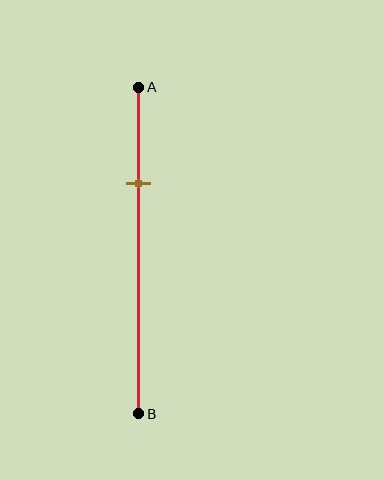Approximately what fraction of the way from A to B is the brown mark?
The brown mark is approximately 30% of the way from A to B.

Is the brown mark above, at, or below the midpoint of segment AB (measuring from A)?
The brown mark is above the midpoint of segment AB.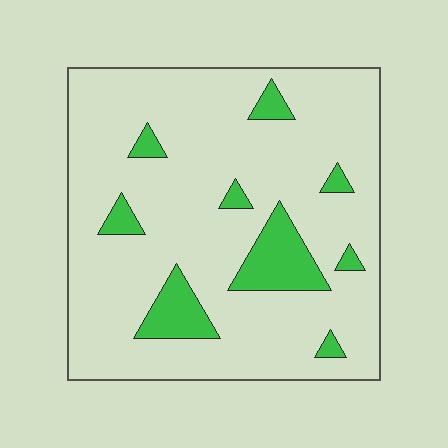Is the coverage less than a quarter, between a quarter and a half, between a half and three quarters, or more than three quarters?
Less than a quarter.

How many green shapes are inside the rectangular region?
9.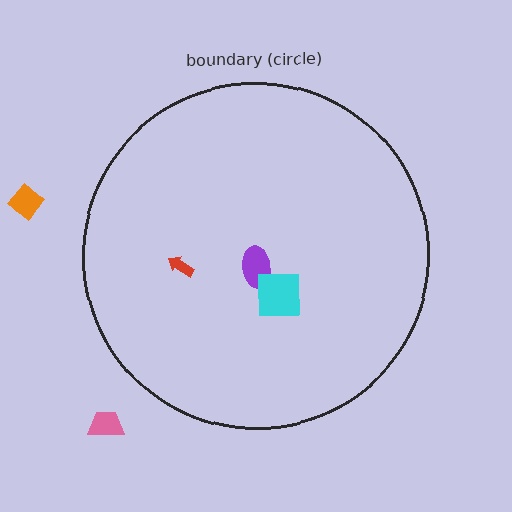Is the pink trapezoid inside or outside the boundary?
Outside.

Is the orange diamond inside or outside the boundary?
Outside.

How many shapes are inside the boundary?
3 inside, 2 outside.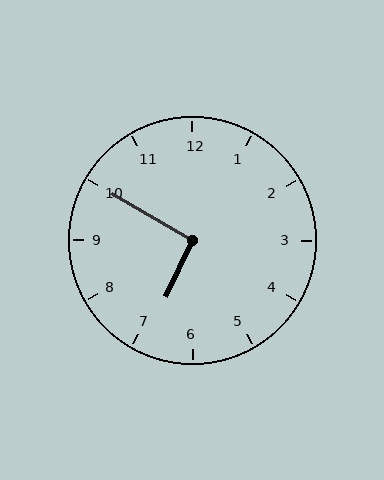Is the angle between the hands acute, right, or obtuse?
It is right.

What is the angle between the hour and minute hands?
Approximately 95 degrees.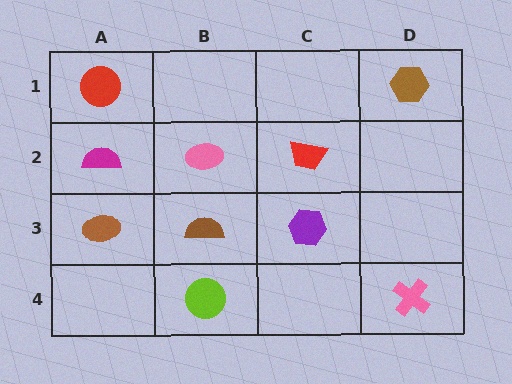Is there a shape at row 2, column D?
No, that cell is empty.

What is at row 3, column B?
A brown semicircle.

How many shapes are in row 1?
2 shapes.